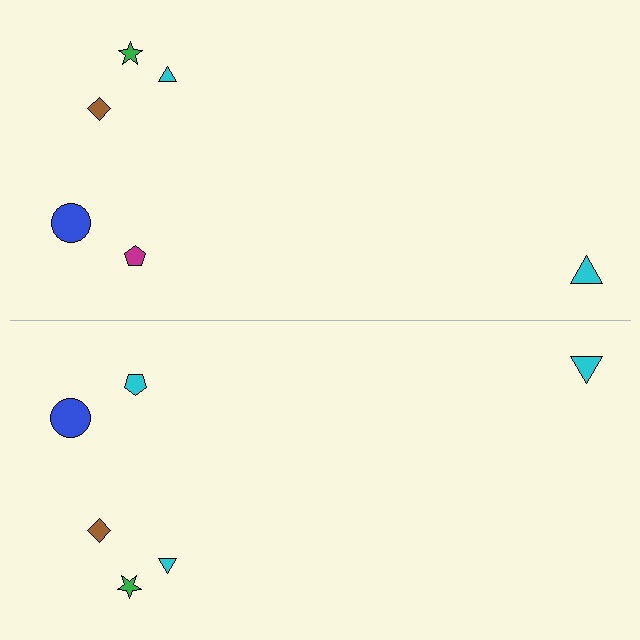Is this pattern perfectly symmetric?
No, the pattern is not perfectly symmetric. The cyan pentagon on the bottom side breaks the symmetry — its mirror counterpart is magenta.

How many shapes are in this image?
There are 12 shapes in this image.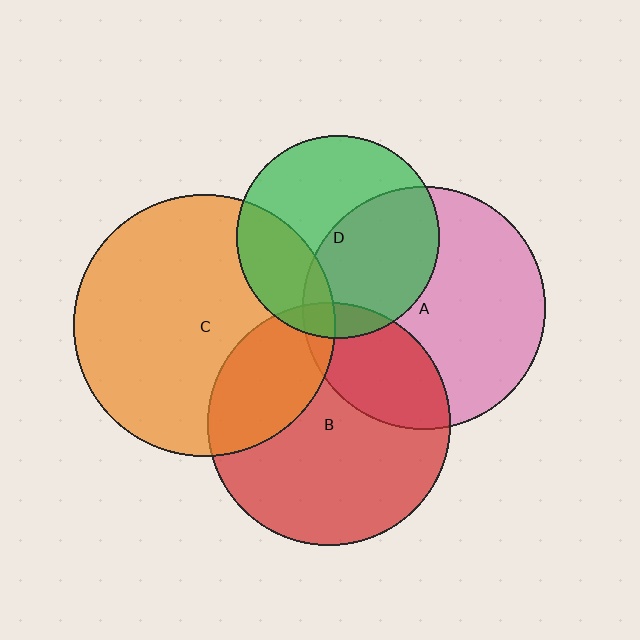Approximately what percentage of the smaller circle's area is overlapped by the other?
Approximately 25%.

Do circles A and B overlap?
Yes.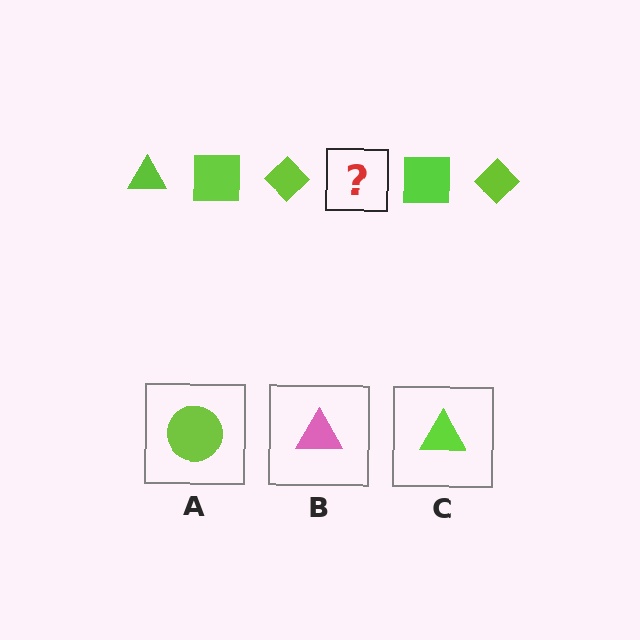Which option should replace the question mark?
Option C.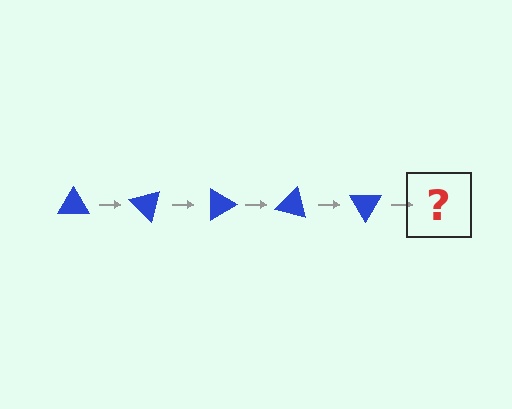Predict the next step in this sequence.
The next step is a blue triangle rotated 225 degrees.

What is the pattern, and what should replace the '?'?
The pattern is that the triangle rotates 45 degrees each step. The '?' should be a blue triangle rotated 225 degrees.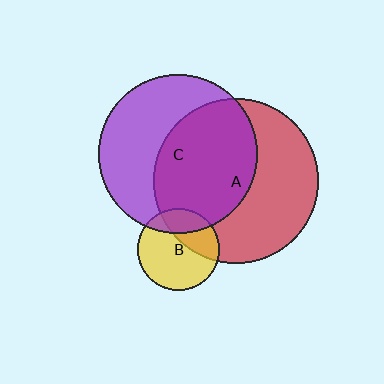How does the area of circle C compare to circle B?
Approximately 3.8 times.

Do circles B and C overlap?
Yes.